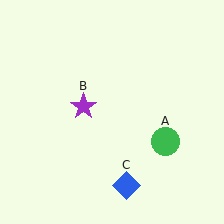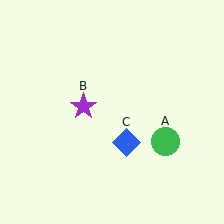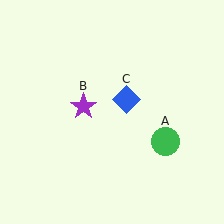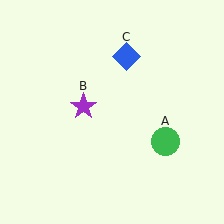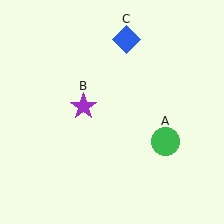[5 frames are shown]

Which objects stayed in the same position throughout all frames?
Green circle (object A) and purple star (object B) remained stationary.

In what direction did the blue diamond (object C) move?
The blue diamond (object C) moved up.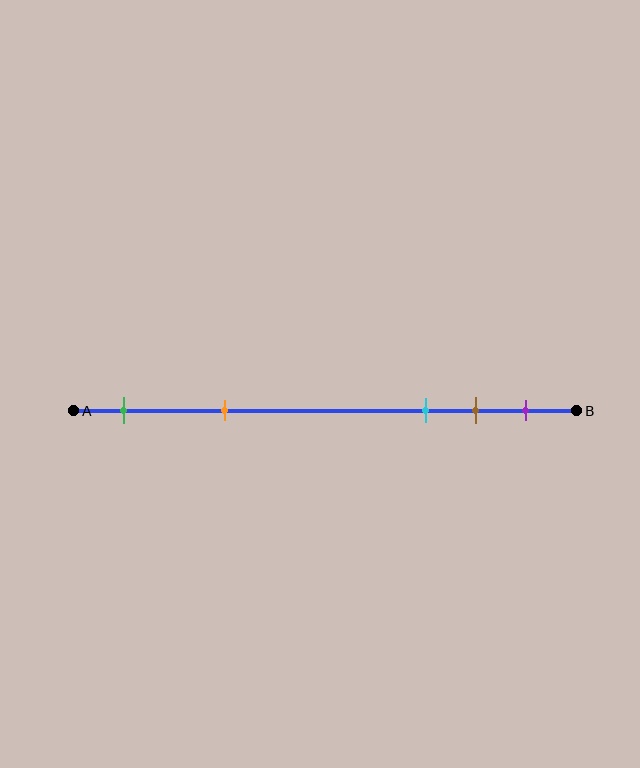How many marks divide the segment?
There are 5 marks dividing the segment.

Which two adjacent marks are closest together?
The brown and purple marks are the closest adjacent pair.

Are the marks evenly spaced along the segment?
No, the marks are not evenly spaced.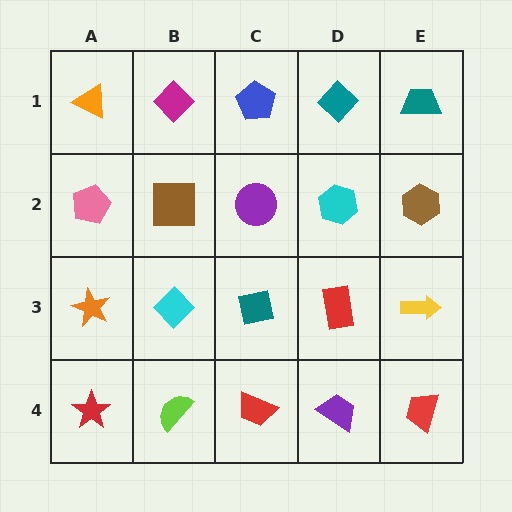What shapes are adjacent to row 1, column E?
A brown hexagon (row 2, column E), a teal diamond (row 1, column D).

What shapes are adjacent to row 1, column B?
A brown square (row 2, column B), an orange triangle (row 1, column A), a blue pentagon (row 1, column C).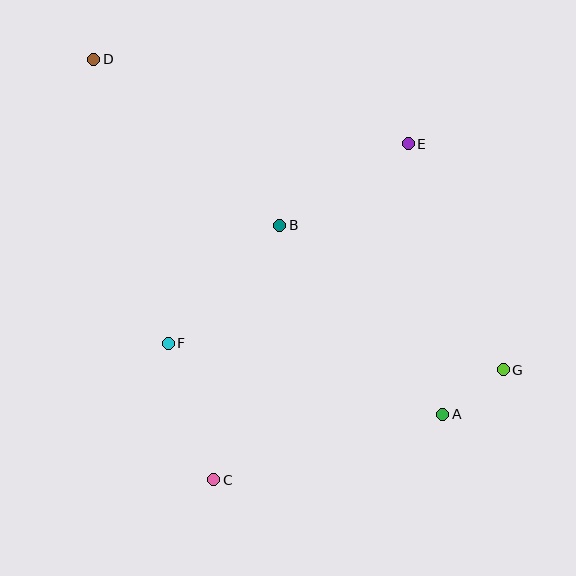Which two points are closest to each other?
Points A and G are closest to each other.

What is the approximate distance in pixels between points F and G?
The distance between F and G is approximately 336 pixels.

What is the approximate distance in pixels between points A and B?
The distance between A and B is approximately 250 pixels.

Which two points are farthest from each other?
Points D and G are farthest from each other.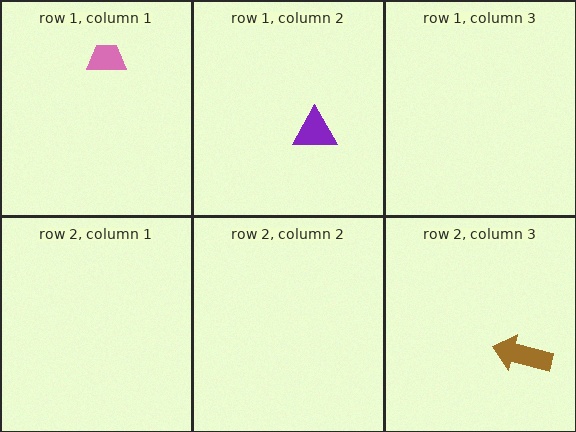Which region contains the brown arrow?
The row 2, column 3 region.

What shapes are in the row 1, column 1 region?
The pink trapezoid.